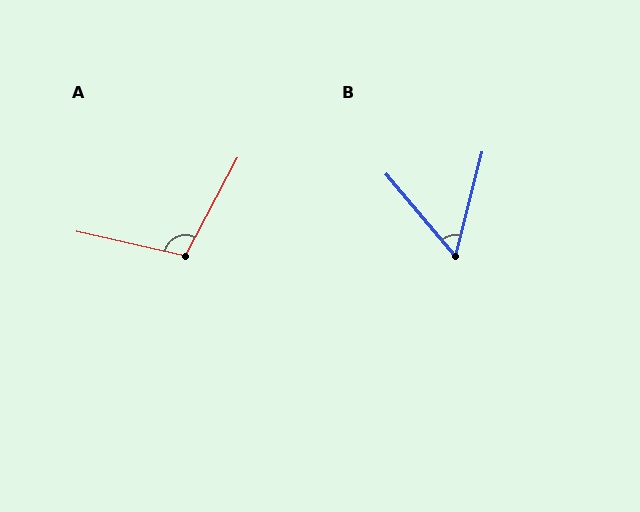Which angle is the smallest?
B, at approximately 54 degrees.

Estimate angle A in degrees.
Approximately 105 degrees.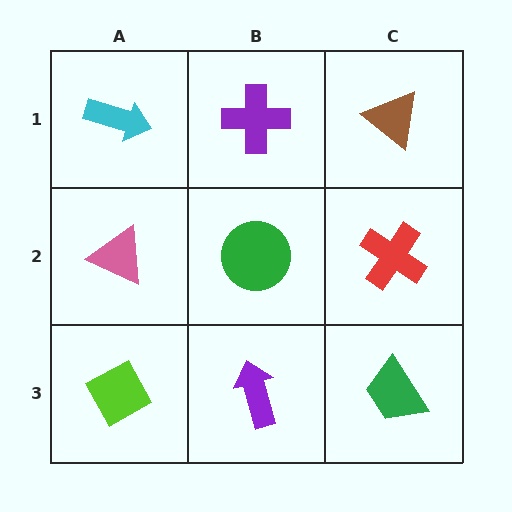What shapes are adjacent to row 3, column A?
A pink triangle (row 2, column A), a purple arrow (row 3, column B).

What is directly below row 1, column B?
A green circle.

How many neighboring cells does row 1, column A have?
2.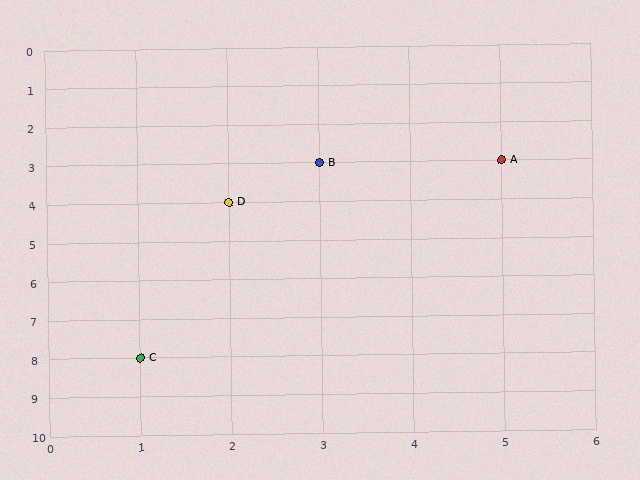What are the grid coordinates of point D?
Point D is at grid coordinates (2, 4).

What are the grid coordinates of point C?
Point C is at grid coordinates (1, 8).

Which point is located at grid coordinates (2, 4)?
Point D is at (2, 4).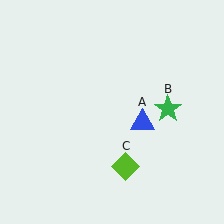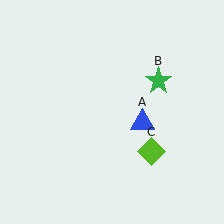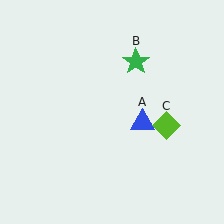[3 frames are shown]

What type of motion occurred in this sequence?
The green star (object B), lime diamond (object C) rotated counterclockwise around the center of the scene.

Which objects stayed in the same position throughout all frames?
Blue triangle (object A) remained stationary.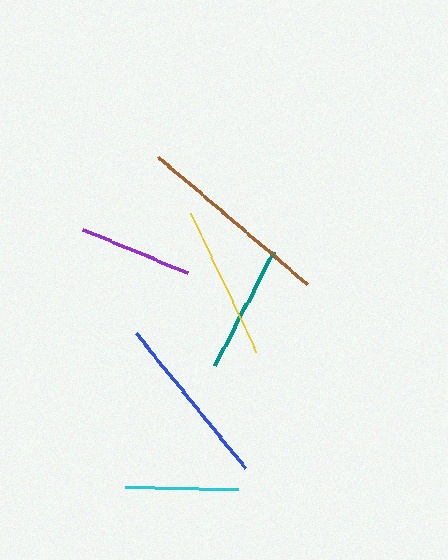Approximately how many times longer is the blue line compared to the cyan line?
The blue line is approximately 1.5 times the length of the cyan line.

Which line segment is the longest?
The brown line is the longest at approximately 196 pixels.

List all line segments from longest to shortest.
From longest to shortest: brown, blue, yellow, teal, purple, cyan.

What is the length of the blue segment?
The blue segment is approximately 172 pixels long.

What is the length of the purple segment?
The purple segment is approximately 113 pixels long.